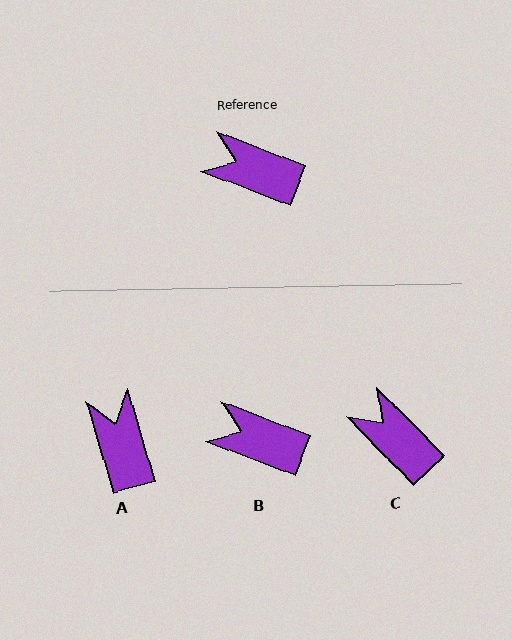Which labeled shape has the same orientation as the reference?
B.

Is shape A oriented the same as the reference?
No, it is off by about 52 degrees.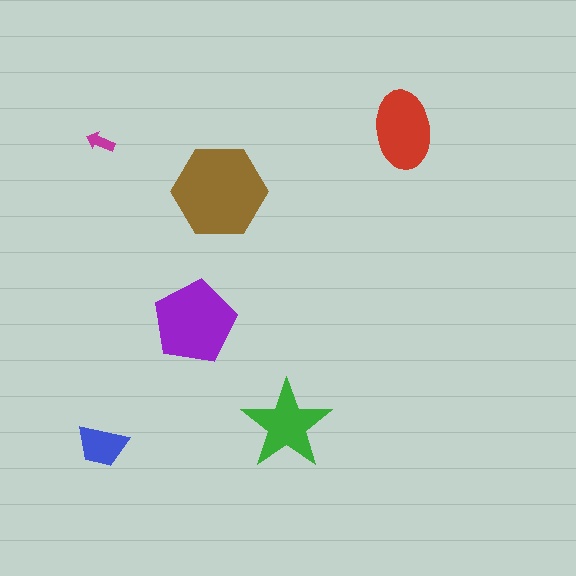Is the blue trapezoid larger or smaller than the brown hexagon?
Smaller.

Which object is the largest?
The brown hexagon.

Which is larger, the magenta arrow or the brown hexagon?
The brown hexagon.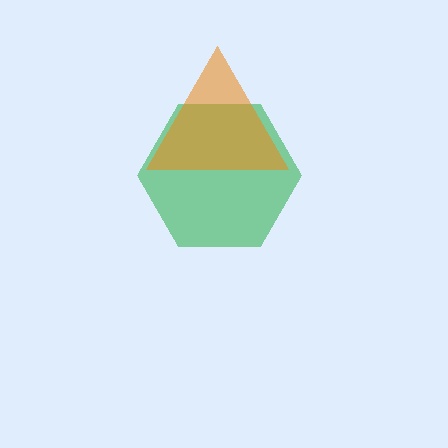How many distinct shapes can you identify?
There are 2 distinct shapes: a green hexagon, an orange triangle.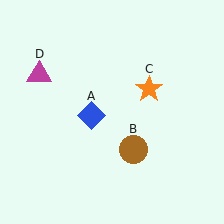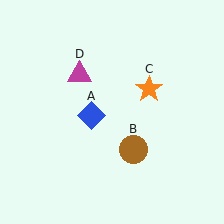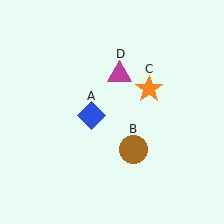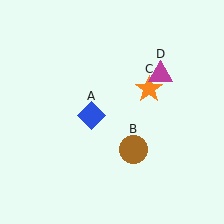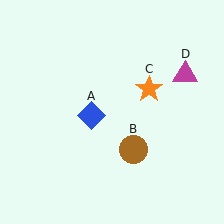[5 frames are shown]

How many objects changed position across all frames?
1 object changed position: magenta triangle (object D).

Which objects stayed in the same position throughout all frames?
Blue diamond (object A) and brown circle (object B) and orange star (object C) remained stationary.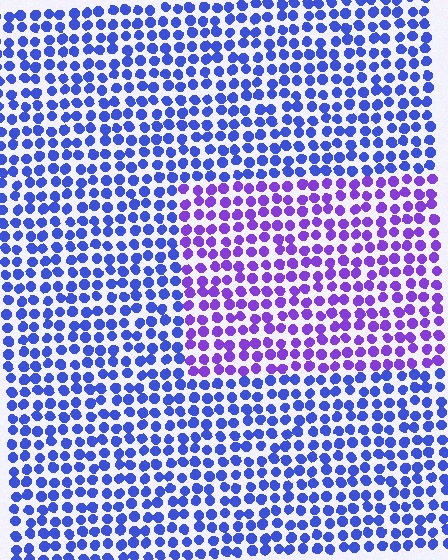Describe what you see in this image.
The image is filled with small blue elements in a uniform arrangement. A rectangle-shaped region is visible where the elements are tinted to a slightly different hue, forming a subtle color boundary.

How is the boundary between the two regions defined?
The boundary is defined purely by a slight shift in hue (about 37 degrees). Spacing, size, and orientation are identical on both sides.